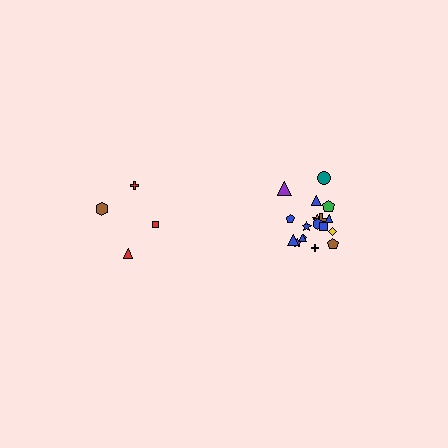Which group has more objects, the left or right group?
The right group.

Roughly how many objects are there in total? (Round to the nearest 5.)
Roughly 20 objects in total.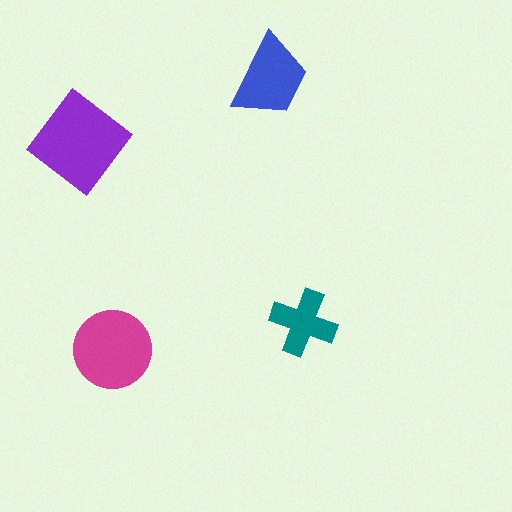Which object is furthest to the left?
The purple diamond is leftmost.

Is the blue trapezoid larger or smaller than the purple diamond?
Smaller.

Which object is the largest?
The purple diamond.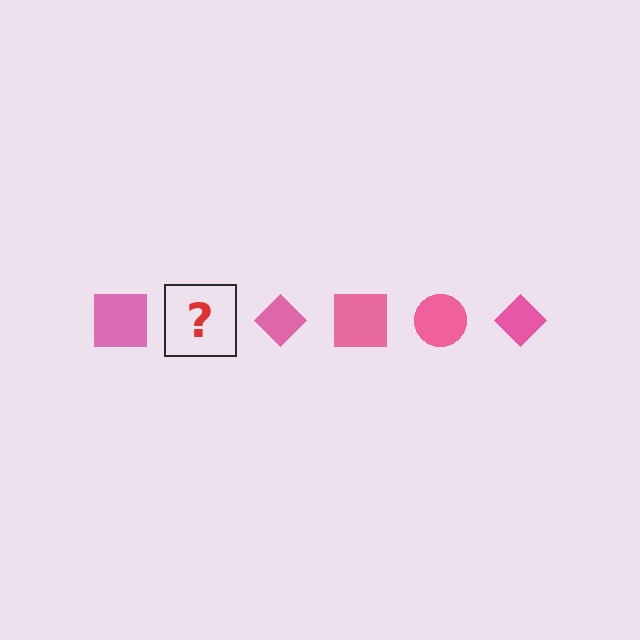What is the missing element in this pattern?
The missing element is a pink circle.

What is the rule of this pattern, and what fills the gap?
The rule is that the pattern cycles through square, circle, diamond shapes in pink. The gap should be filled with a pink circle.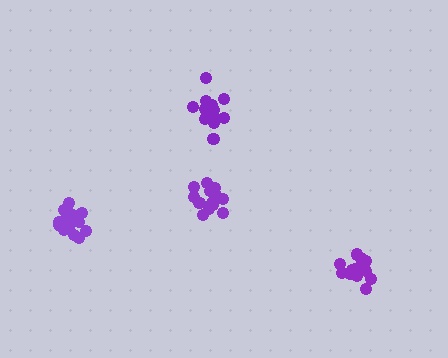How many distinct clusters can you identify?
There are 4 distinct clusters.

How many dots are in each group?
Group 1: 15 dots, Group 2: 18 dots, Group 3: 15 dots, Group 4: 18 dots (66 total).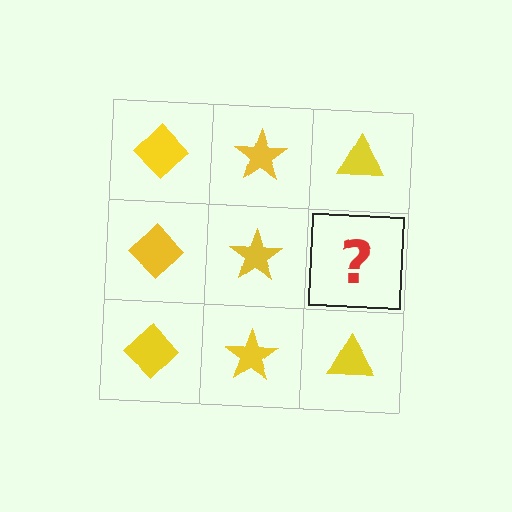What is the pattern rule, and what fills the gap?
The rule is that each column has a consistent shape. The gap should be filled with a yellow triangle.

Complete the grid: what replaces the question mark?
The question mark should be replaced with a yellow triangle.